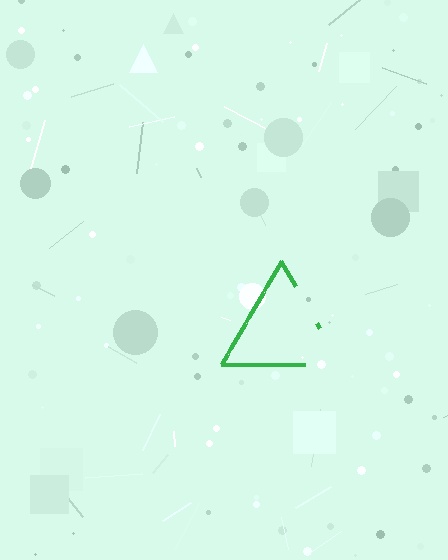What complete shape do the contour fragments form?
The contour fragments form a triangle.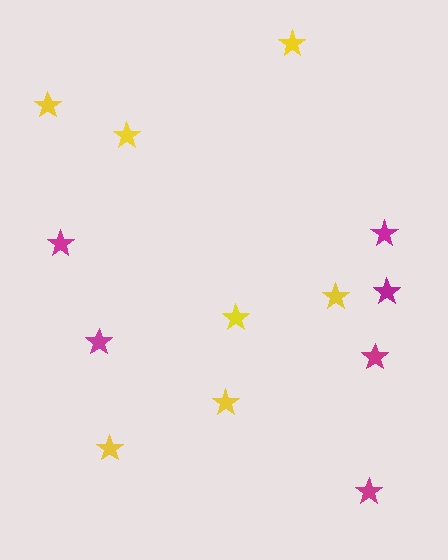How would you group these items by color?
There are 2 groups: one group of yellow stars (7) and one group of magenta stars (6).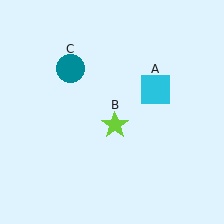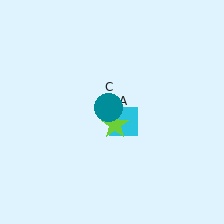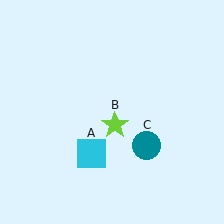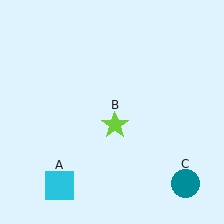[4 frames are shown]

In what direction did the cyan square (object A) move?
The cyan square (object A) moved down and to the left.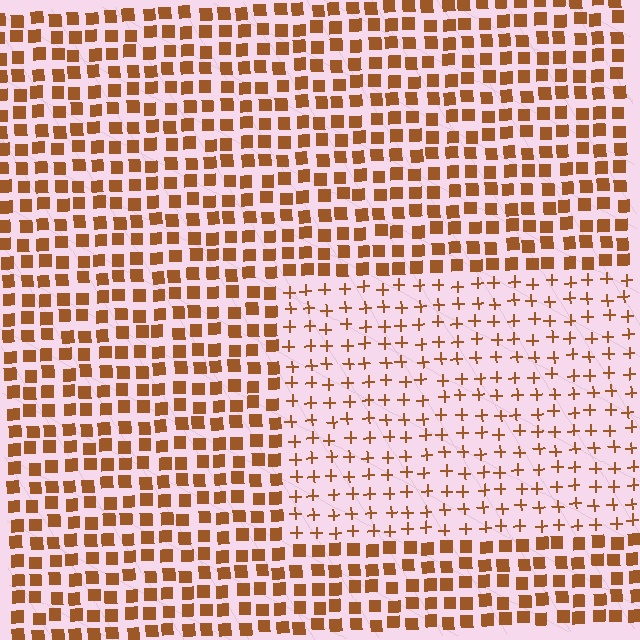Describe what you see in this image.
The image is filled with small brown elements arranged in a uniform grid. A rectangle-shaped region contains plus signs, while the surrounding area contains squares. The boundary is defined purely by the change in element shape.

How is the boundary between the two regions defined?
The boundary is defined by a change in element shape: plus signs inside vs. squares outside. All elements share the same color and spacing.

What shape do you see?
I see a rectangle.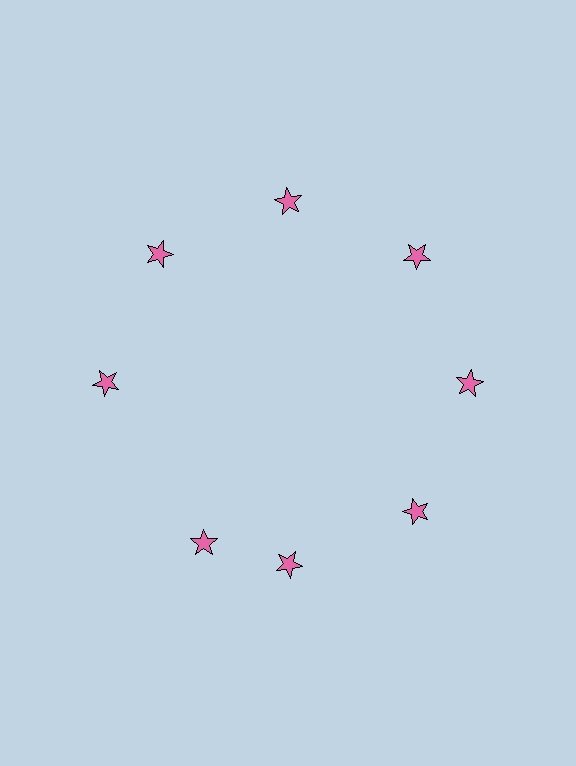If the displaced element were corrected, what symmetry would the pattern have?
It would have 8-fold rotational symmetry — the pattern would map onto itself every 45 degrees.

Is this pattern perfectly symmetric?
No. The 8 pink stars are arranged in a ring, but one element near the 8 o'clock position is rotated out of alignment along the ring, breaking the 8-fold rotational symmetry.